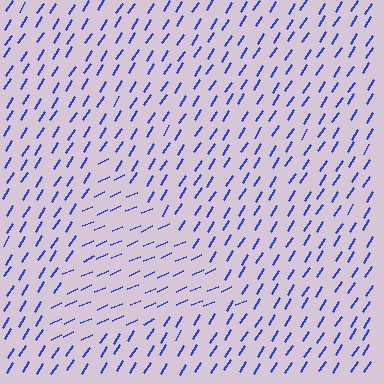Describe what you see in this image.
The image is filled with small blue line segments. A triangle region in the image has lines oriented differently from the surrounding lines, creating a visible texture boundary.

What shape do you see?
I see a triangle.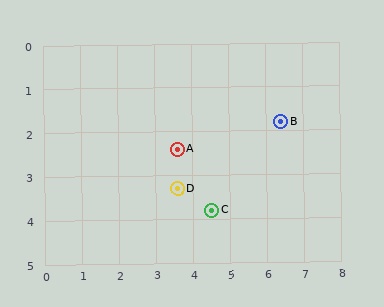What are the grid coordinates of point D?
Point D is at approximately (3.6, 3.3).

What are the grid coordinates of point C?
Point C is at approximately (4.5, 3.8).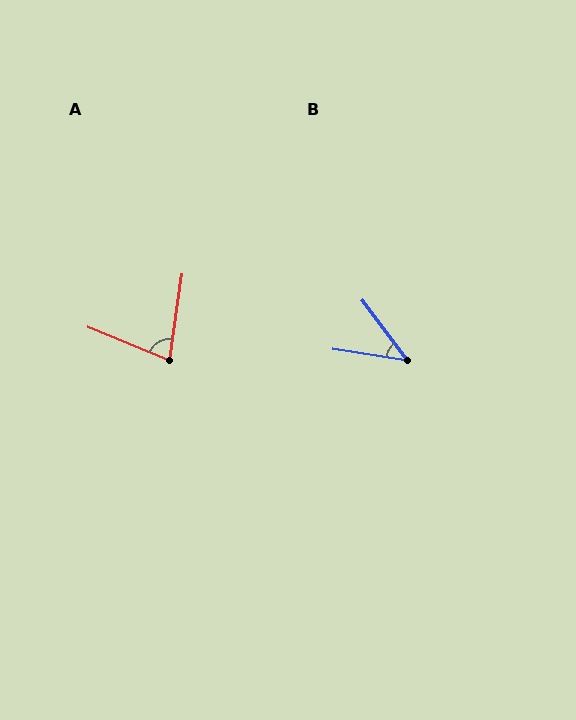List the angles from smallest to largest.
B (44°), A (76°).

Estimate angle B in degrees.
Approximately 44 degrees.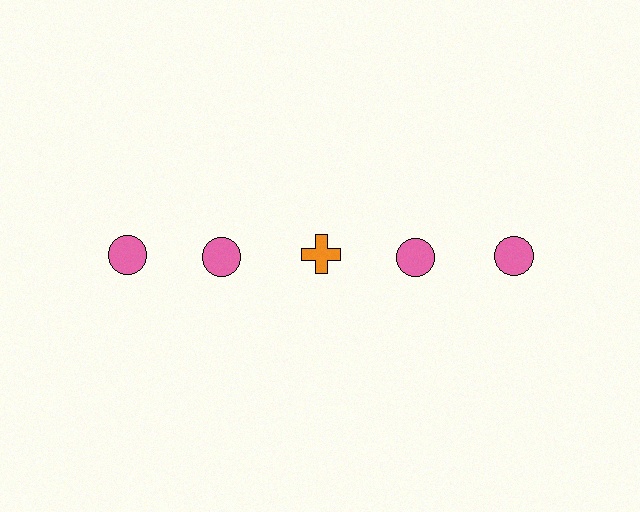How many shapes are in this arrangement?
There are 5 shapes arranged in a grid pattern.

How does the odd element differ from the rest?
It differs in both color (orange instead of pink) and shape (cross instead of circle).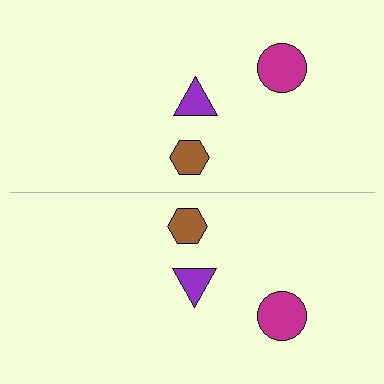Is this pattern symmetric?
Yes, this pattern has bilateral (reflection) symmetry.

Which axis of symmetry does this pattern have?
The pattern has a horizontal axis of symmetry running through the center of the image.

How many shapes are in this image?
There are 6 shapes in this image.